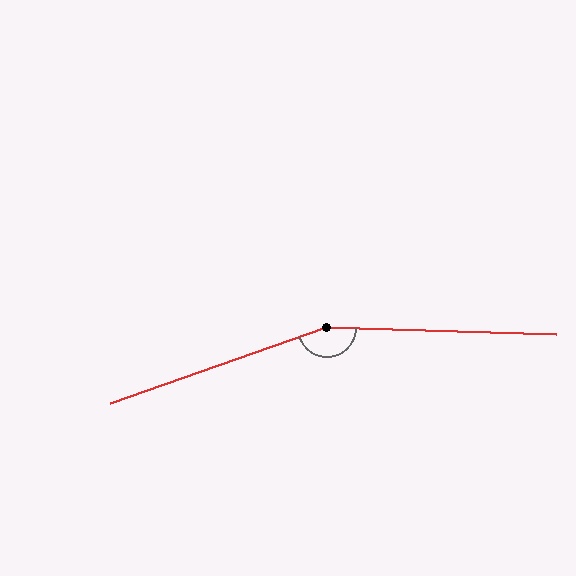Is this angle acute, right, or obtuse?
It is obtuse.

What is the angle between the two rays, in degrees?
Approximately 159 degrees.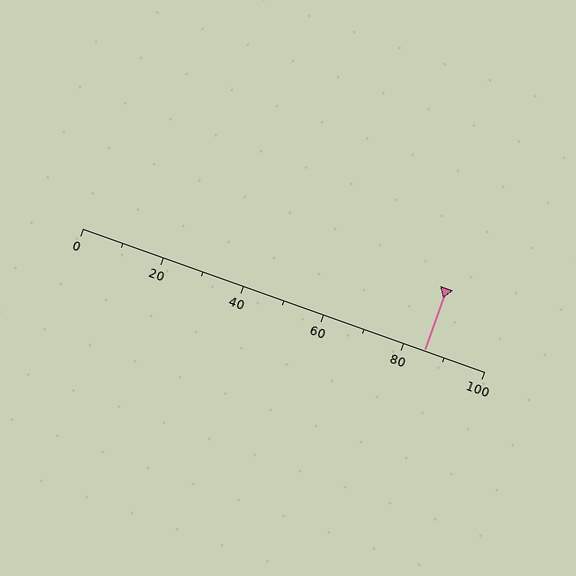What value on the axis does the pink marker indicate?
The marker indicates approximately 85.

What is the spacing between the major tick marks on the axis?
The major ticks are spaced 20 apart.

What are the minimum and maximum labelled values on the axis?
The axis runs from 0 to 100.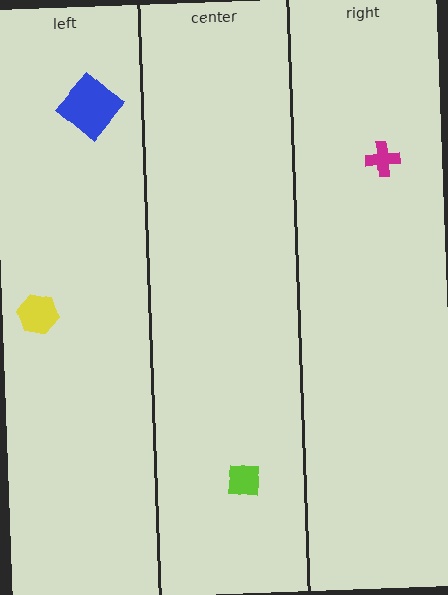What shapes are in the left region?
The yellow hexagon, the blue diamond.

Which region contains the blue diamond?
The left region.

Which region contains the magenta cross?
The right region.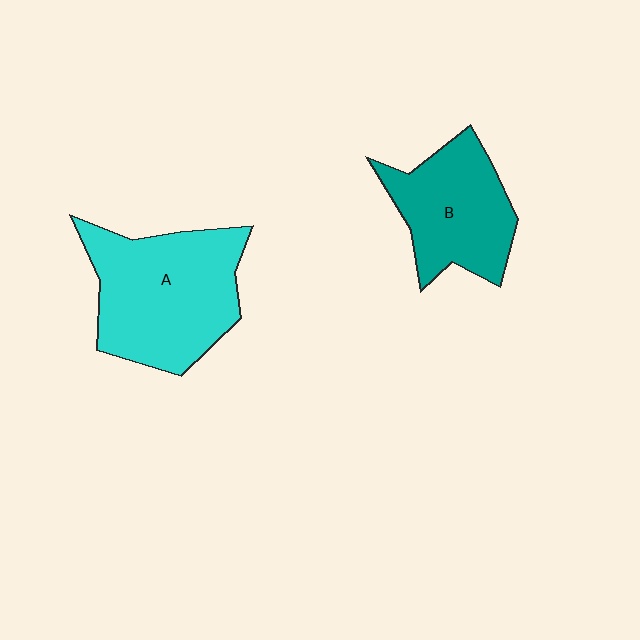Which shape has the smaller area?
Shape B (teal).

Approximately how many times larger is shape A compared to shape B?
Approximately 1.4 times.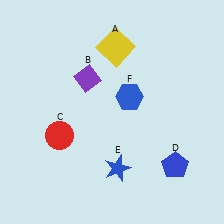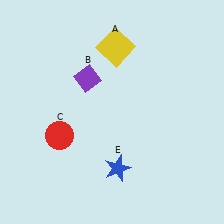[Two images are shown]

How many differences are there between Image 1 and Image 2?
There are 2 differences between the two images.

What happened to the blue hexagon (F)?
The blue hexagon (F) was removed in Image 2. It was in the top-right area of Image 1.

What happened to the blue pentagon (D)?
The blue pentagon (D) was removed in Image 2. It was in the bottom-right area of Image 1.